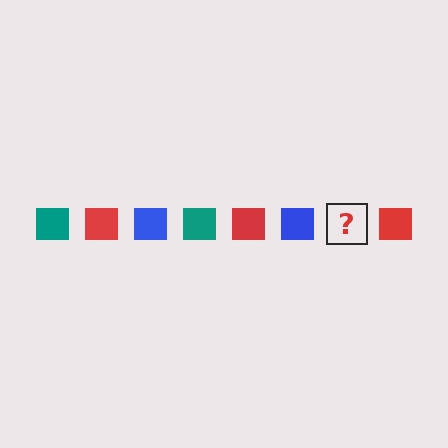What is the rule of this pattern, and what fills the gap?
The rule is that the pattern cycles through teal, red, blue squares. The gap should be filled with a teal square.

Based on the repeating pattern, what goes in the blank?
The blank should be a teal square.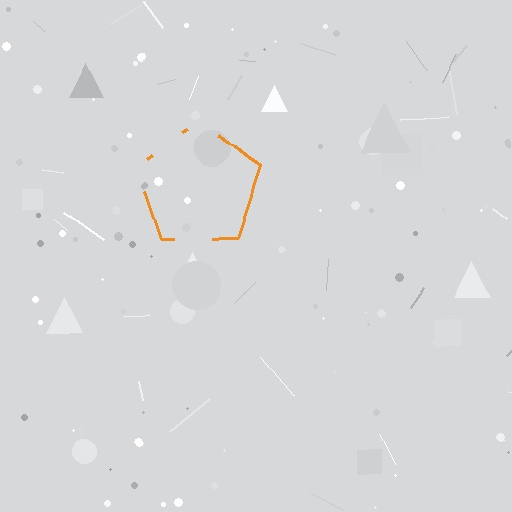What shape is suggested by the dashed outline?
The dashed outline suggests a pentagon.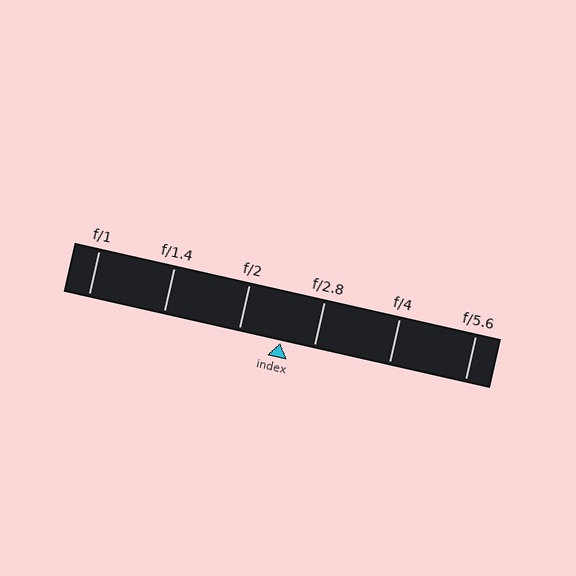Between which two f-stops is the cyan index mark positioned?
The index mark is between f/2 and f/2.8.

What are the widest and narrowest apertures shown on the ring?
The widest aperture shown is f/1 and the narrowest is f/5.6.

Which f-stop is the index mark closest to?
The index mark is closest to f/2.8.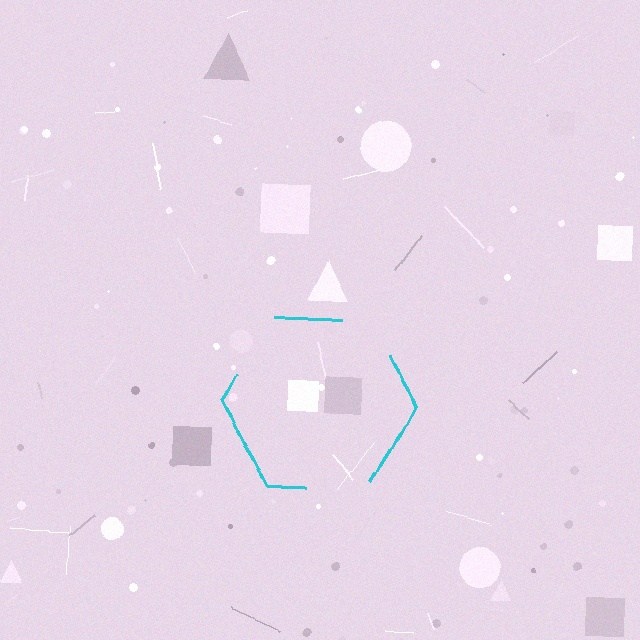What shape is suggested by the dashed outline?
The dashed outline suggests a hexagon.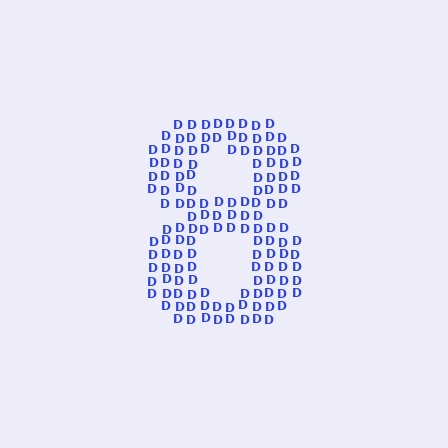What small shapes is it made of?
It is made of small letter D's.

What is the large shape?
The large shape is the digit 8.